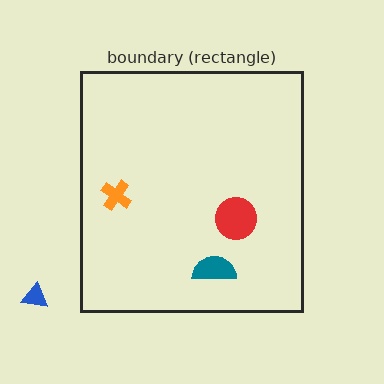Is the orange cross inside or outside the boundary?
Inside.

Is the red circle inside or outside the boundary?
Inside.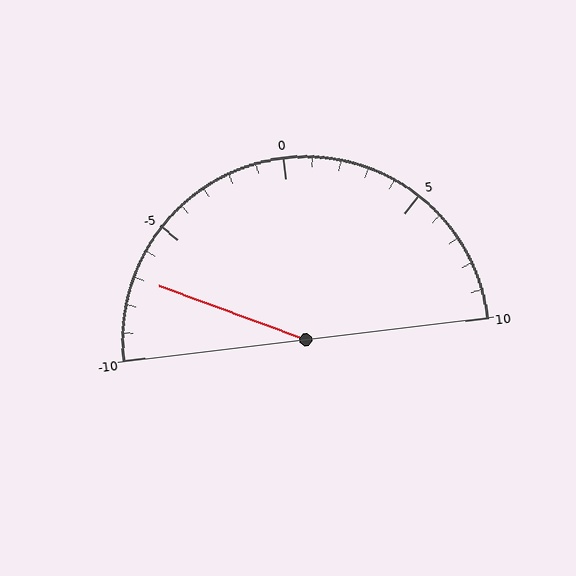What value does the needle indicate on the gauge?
The needle indicates approximately -7.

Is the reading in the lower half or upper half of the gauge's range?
The reading is in the lower half of the range (-10 to 10).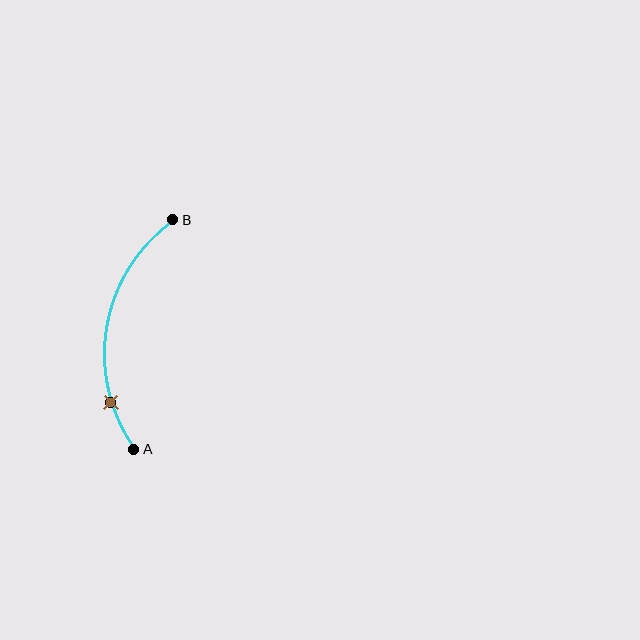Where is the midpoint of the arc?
The arc midpoint is the point on the curve farthest from the straight line joining A and B. It sits to the left of that line.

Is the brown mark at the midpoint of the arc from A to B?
No. The brown mark lies on the arc but is closer to endpoint A. The arc midpoint would be at the point on the curve equidistant along the arc from both A and B.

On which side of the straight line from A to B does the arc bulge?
The arc bulges to the left of the straight line connecting A and B.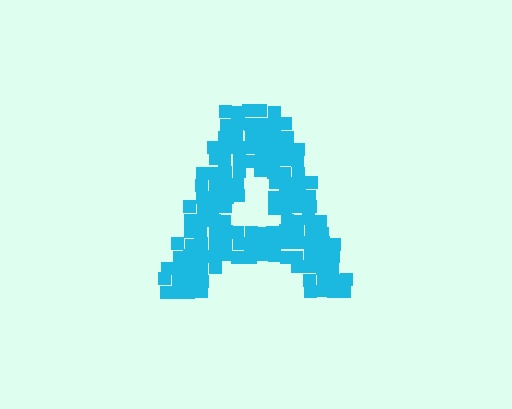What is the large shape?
The large shape is the letter A.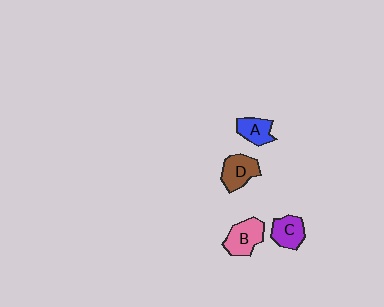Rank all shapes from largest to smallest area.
From largest to smallest: B (pink), D (brown), C (purple), A (blue).